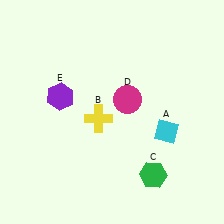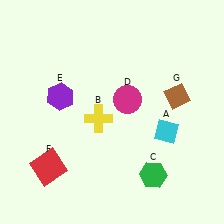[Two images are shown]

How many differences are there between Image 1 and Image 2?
There are 2 differences between the two images.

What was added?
A red square (F), a brown diamond (G) were added in Image 2.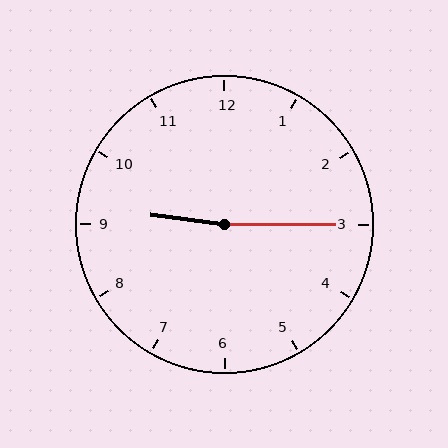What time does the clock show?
9:15.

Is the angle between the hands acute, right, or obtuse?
It is obtuse.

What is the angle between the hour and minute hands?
Approximately 172 degrees.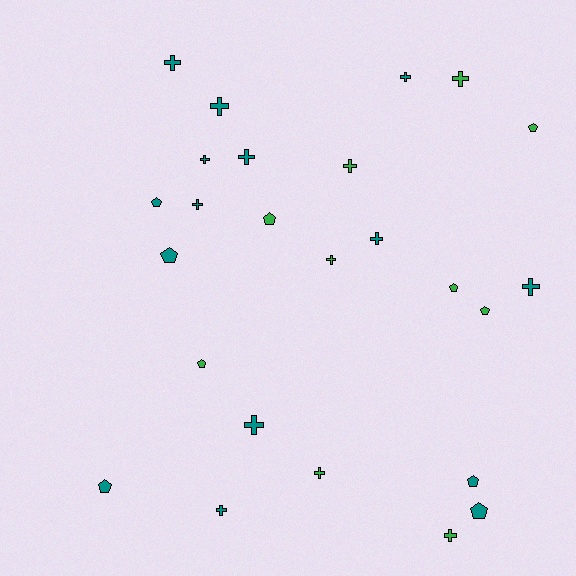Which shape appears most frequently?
Cross, with 15 objects.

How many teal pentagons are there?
There are 5 teal pentagons.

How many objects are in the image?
There are 25 objects.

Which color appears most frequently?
Teal, with 15 objects.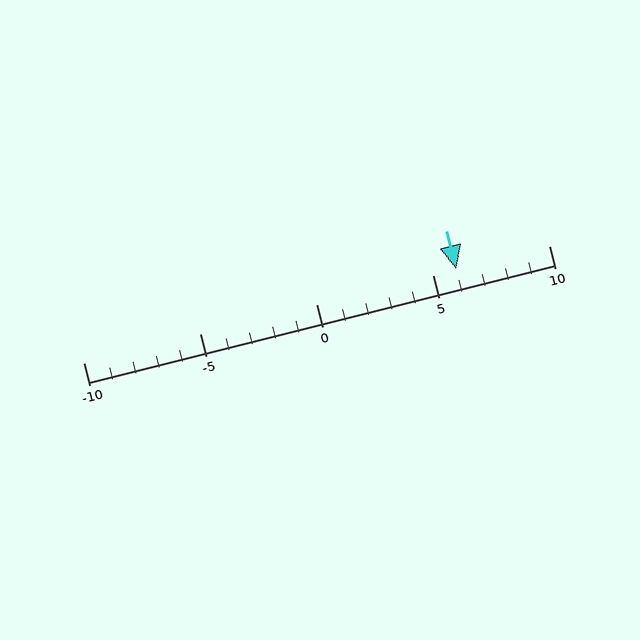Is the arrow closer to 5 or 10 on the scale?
The arrow is closer to 5.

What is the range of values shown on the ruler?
The ruler shows values from -10 to 10.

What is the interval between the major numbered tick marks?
The major tick marks are spaced 5 units apart.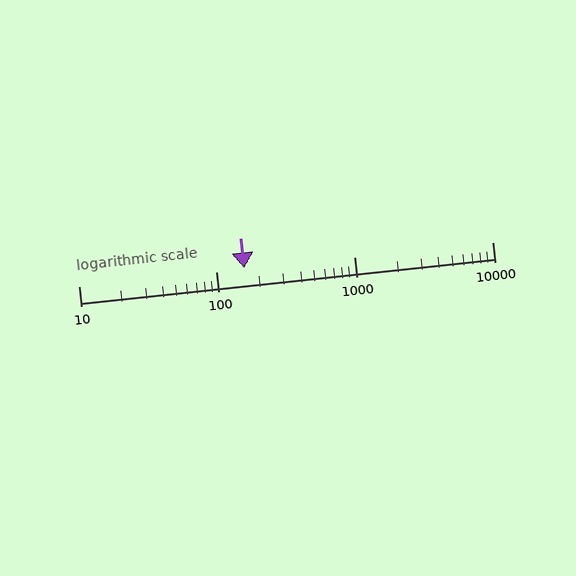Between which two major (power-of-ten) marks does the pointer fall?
The pointer is between 100 and 1000.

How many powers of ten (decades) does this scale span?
The scale spans 3 decades, from 10 to 10000.